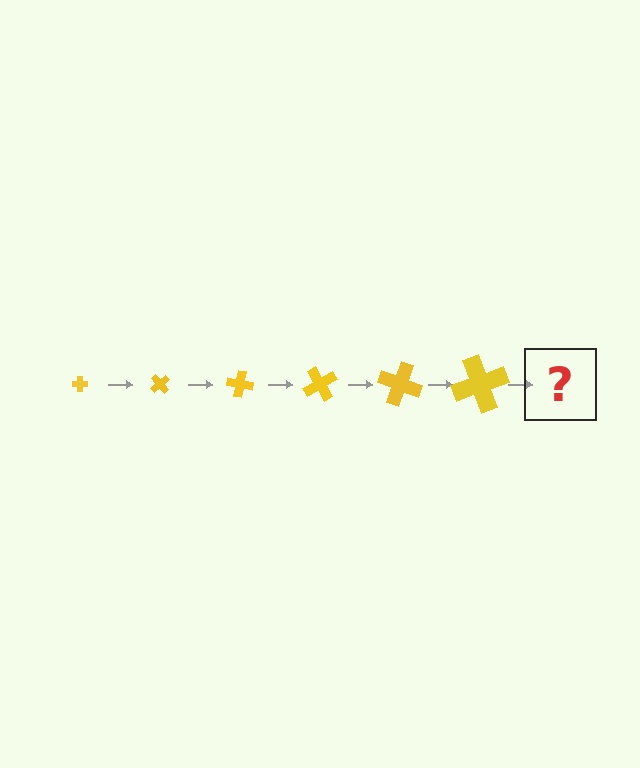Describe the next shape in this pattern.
It should be a cross, larger than the previous one and rotated 300 degrees from the start.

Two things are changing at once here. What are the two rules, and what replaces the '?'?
The two rules are that the cross grows larger each step and it rotates 50 degrees each step. The '?' should be a cross, larger than the previous one and rotated 300 degrees from the start.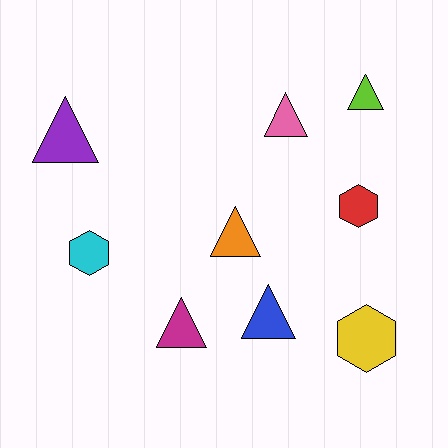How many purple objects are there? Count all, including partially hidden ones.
There is 1 purple object.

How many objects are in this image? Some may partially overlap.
There are 9 objects.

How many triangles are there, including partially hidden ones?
There are 6 triangles.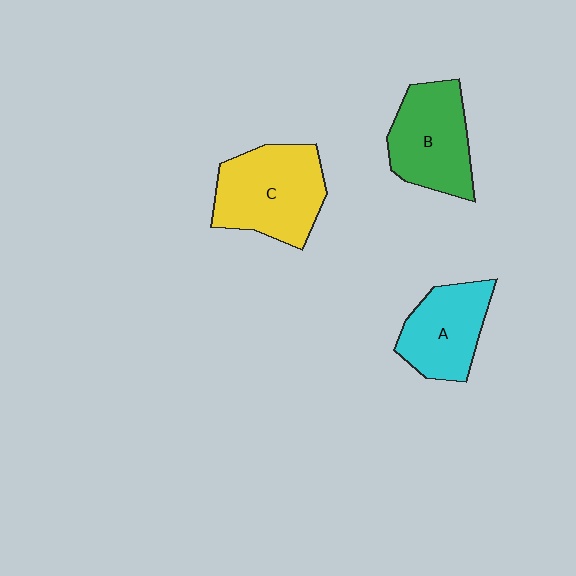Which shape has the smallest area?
Shape A (cyan).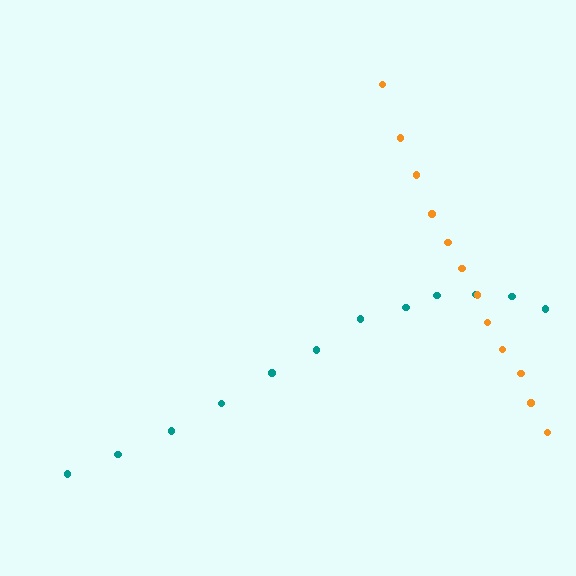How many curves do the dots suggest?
There are 2 distinct paths.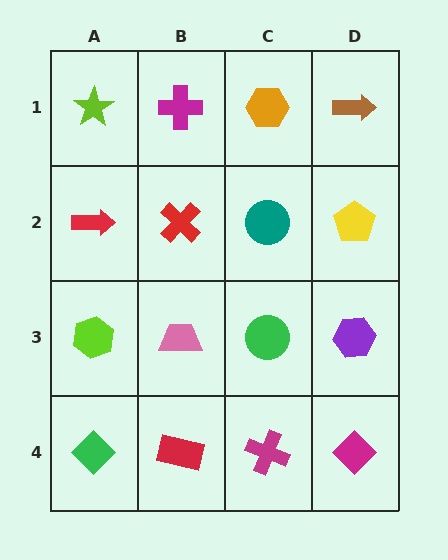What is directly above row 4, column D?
A purple hexagon.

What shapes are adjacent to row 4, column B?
A pink trapezoid (row 3, column B), a green diamond (row 4, column A), a magenta cross (row 4, column C).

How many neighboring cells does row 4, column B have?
3.